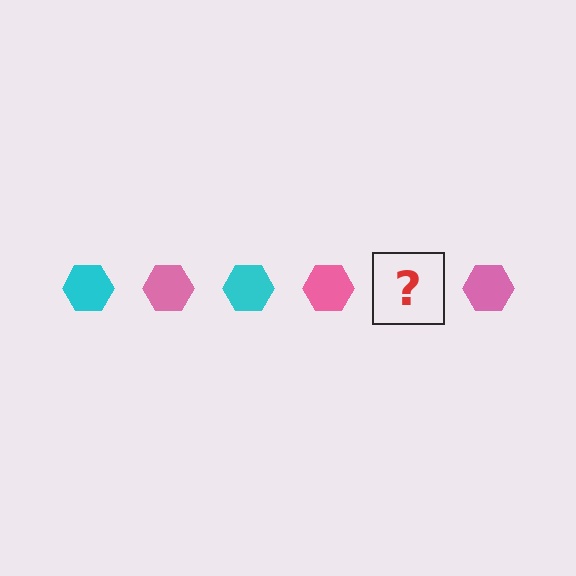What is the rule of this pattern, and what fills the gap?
The rule is that the pattern cycles through cyan, pink hexagons. The gap should be filled with a cyan hexagon.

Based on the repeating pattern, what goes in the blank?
The blank should be a cyan hexagon.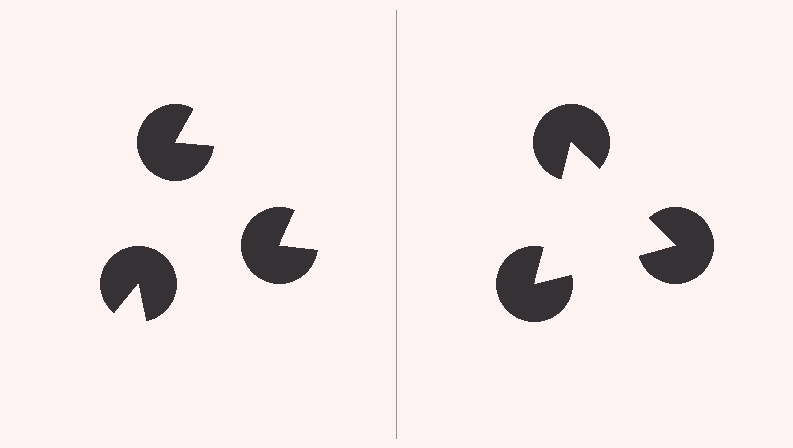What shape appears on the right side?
An illusory triangle.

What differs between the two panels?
The pac-man discs are positioned identically on both sides; only the wedge orientations differ. On the right they align to a triangle; on the left they are misaligned.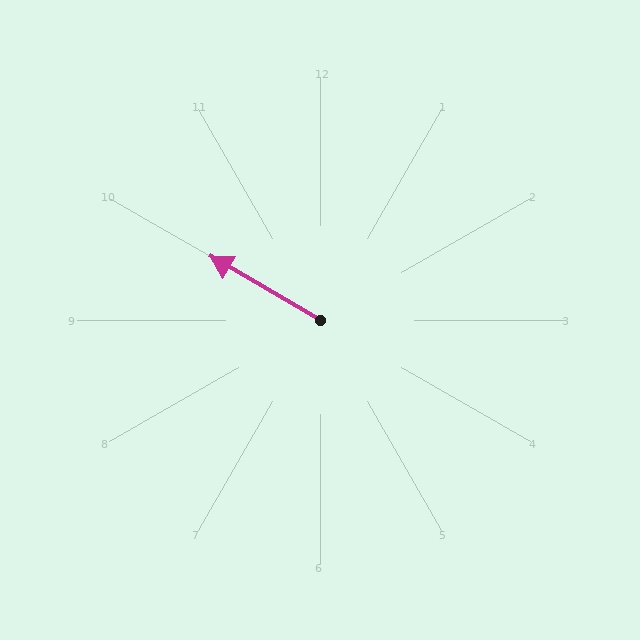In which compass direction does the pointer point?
Northwest.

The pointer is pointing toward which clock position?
Roughly 10 o'clock.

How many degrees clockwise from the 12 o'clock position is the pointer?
Approximately 300 degrees.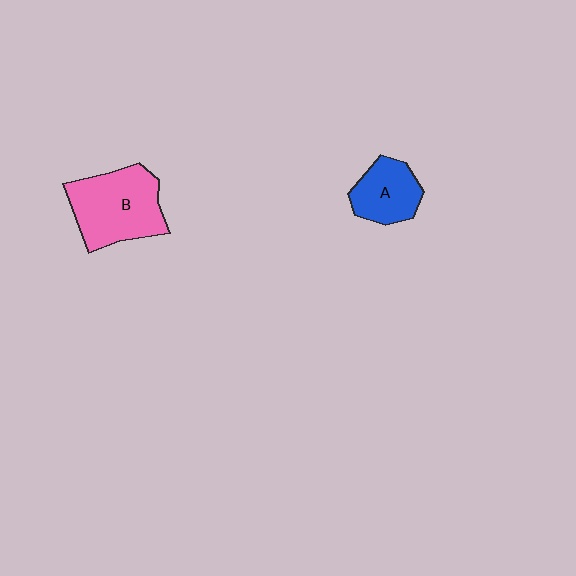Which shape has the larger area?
Shape B (pink).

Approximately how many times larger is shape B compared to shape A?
Approximately 1.7 times.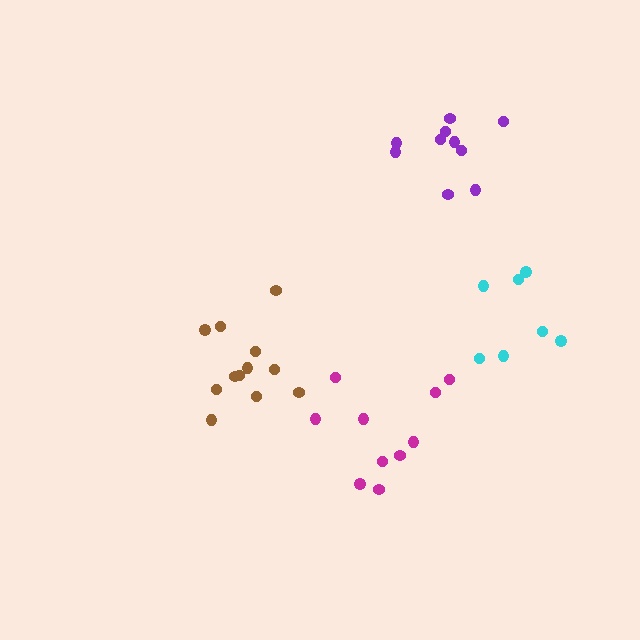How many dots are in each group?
Group 1: 12 dots, Group 2: 10 dots, Group 3: 7 dots, Group 4: 10 dots (39 total).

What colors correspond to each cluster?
The clusters are colored: brown, purple, cyan, magenta.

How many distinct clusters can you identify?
There are 4 distinct clusters.